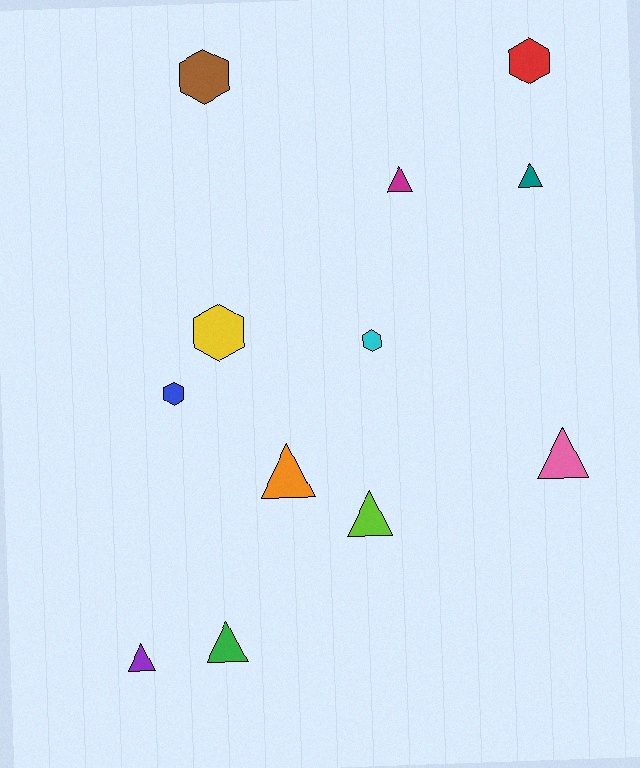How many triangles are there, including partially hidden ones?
There are 7 triangles.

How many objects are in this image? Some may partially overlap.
There are 12 objects.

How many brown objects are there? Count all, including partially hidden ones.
There is 1 brown object.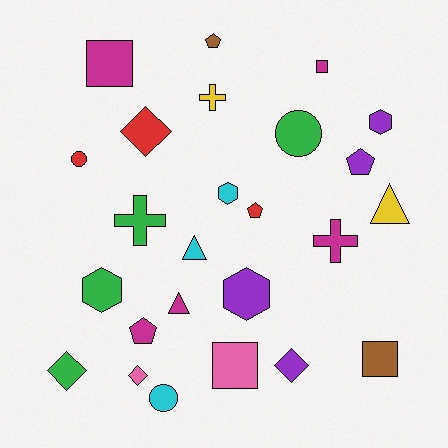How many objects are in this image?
There are 25 objects.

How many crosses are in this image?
There are 3 crosses.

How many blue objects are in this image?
There are no blue objects.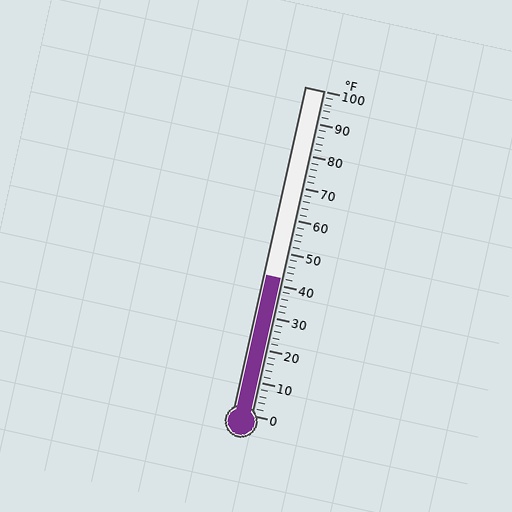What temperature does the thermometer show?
The thermometer shows approximately 42°F.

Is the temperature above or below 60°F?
The temperature is below 60°F.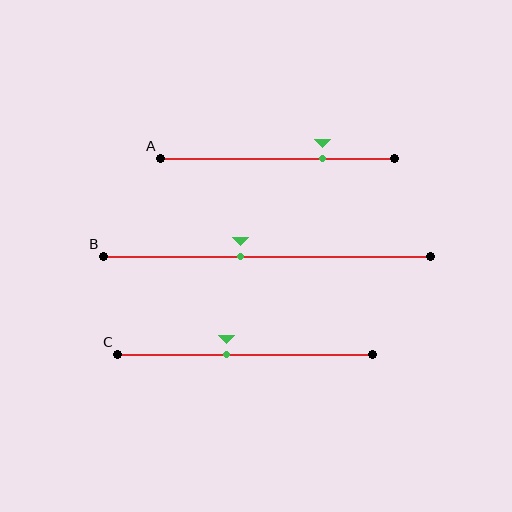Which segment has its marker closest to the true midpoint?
Segment C has its marker closest to the true midpoint.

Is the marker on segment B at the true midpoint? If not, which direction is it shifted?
No, the marker on segment B is shifted to the left by about 8% of the segment length.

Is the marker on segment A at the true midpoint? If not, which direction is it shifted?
No, the marker on segment A is shifted to the right by about 19% of the segment length.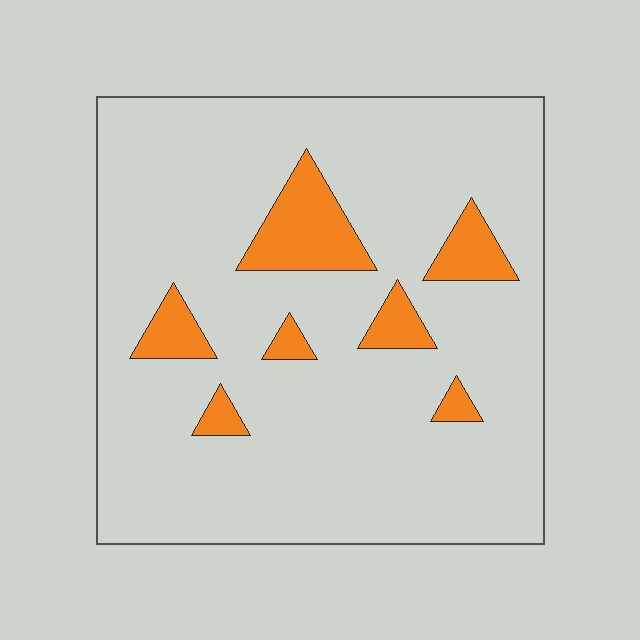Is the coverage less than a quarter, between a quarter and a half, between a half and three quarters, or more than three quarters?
Less than a quarter.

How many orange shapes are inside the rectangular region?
7.